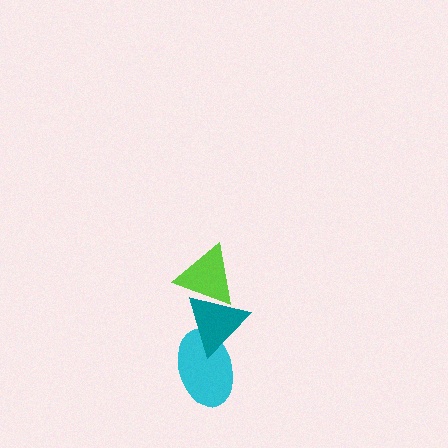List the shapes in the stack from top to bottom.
From top to bottom: the lime triangle, the teal triangle, the cyan ellipse.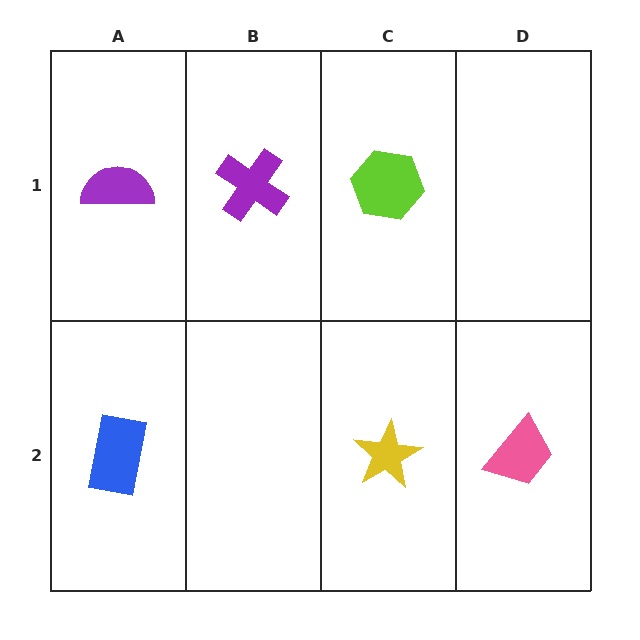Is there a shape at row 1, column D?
No, that cell is empty.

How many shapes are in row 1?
3 shapes.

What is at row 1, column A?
A purple semicircle.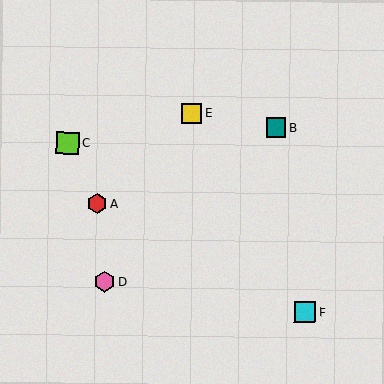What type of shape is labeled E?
Shape E is a yellow square.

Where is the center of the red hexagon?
The center of the red hexagon is at (97, 204).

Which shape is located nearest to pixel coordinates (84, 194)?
The red hexagon (labeled A) at (97, 204) is nearest to that location.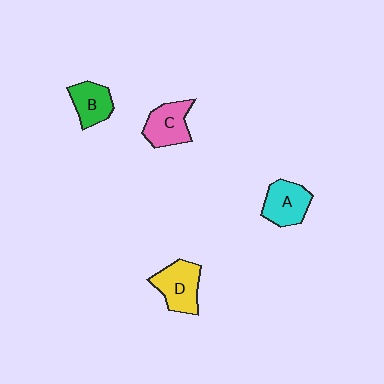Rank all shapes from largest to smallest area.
From largest to smallest: D (yellow), A (cyan), C (pink), B (green).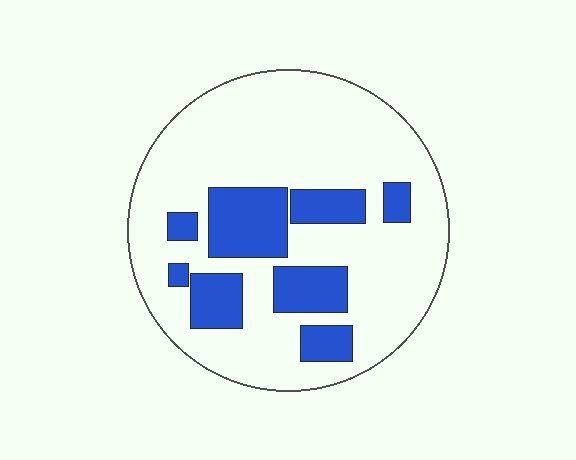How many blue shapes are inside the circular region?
8.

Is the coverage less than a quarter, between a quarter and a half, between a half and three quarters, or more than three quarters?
Less than a quarter.